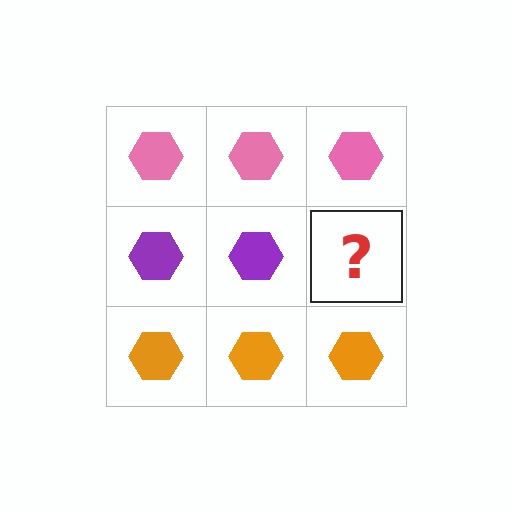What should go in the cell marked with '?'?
The missing cell should contain a purple hexagon.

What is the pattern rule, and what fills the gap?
The rule is that each row has a consistent color. The gap should be filled with a purple hexagon.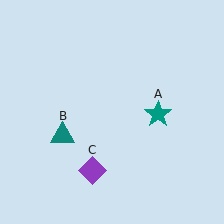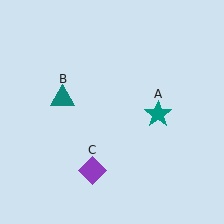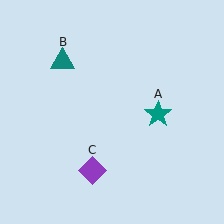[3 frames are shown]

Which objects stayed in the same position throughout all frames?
Teal star (object A) and purple diamond (object C) remained stationary.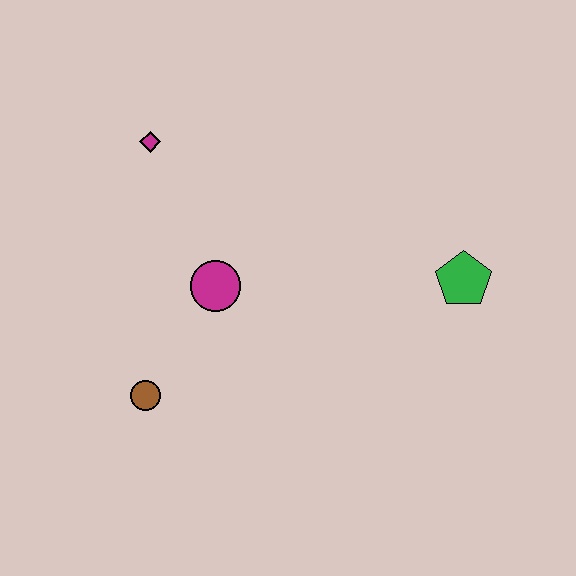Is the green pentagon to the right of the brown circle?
Yes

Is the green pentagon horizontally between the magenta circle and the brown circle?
No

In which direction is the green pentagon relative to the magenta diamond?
The green pentagon is to the right of the magenta diamond.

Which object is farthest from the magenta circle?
The green pentagon is farthest from the magenta circle.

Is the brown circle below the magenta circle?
Yes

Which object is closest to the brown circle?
The magenta circle is closest to the brown circle.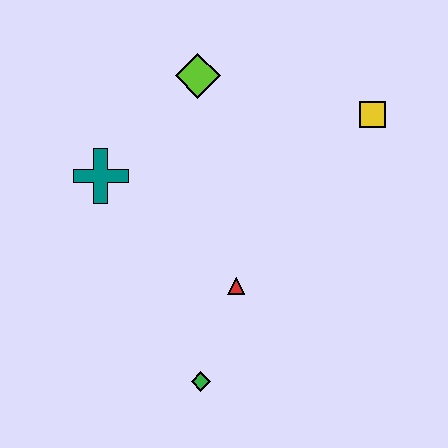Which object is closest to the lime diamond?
The teal cross is closest to the lime diamond.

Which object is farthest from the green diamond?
The yellow square is farthest from the green diamond.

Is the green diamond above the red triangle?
No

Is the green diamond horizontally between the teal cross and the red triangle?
Yes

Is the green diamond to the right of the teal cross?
Yes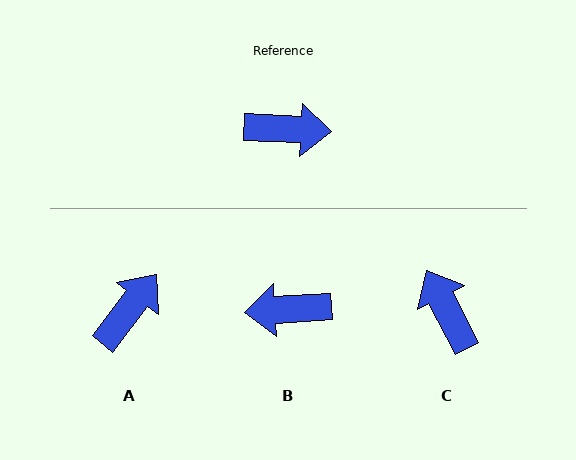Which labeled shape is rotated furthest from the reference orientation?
B, about 173 degrees away.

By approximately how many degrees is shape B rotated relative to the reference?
Approximately 173 degrees clockwise.